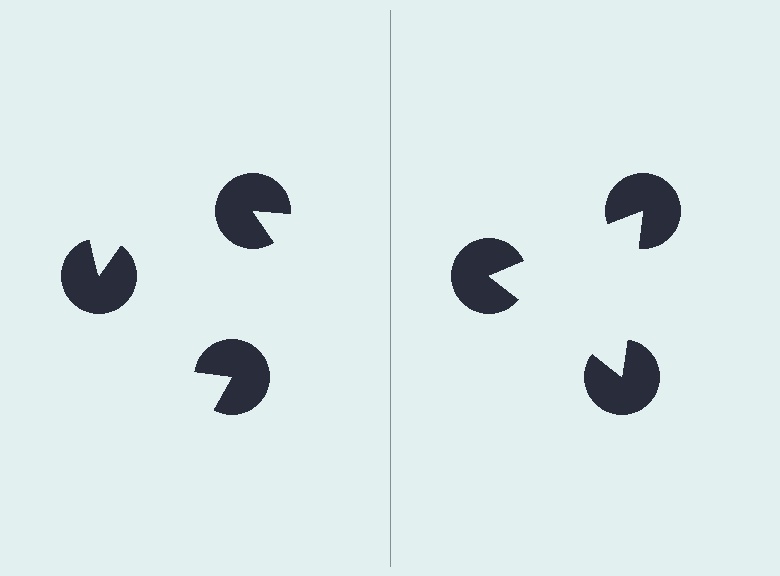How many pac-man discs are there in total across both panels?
6 — 3 on each side.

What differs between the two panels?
The pac-man discs are positioned identically on both sides; only the wedge orientations differ. On the right they align to a triangle; on the left they are misaligned.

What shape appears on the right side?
An illusory triangle.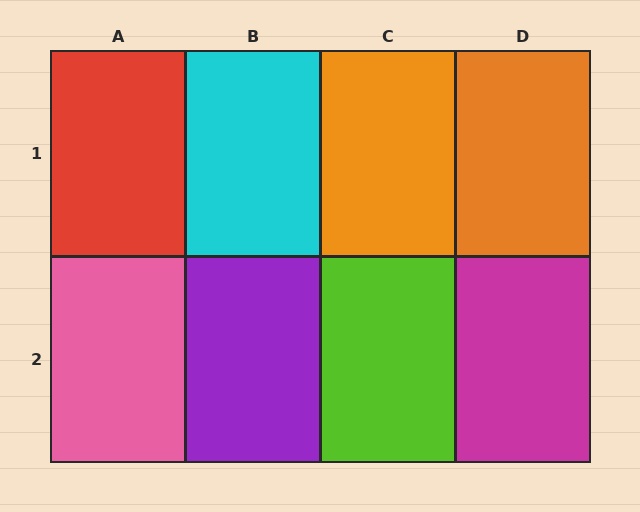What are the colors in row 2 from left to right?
Pink, purple, lime, magenta.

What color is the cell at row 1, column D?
Orange.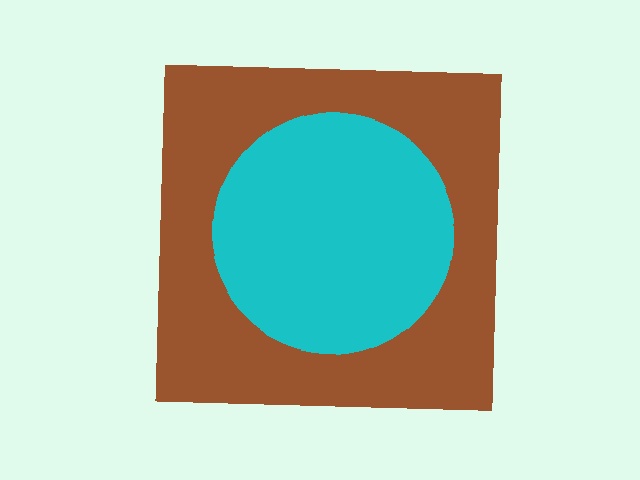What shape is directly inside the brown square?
The cyan circle.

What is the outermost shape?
The brown square.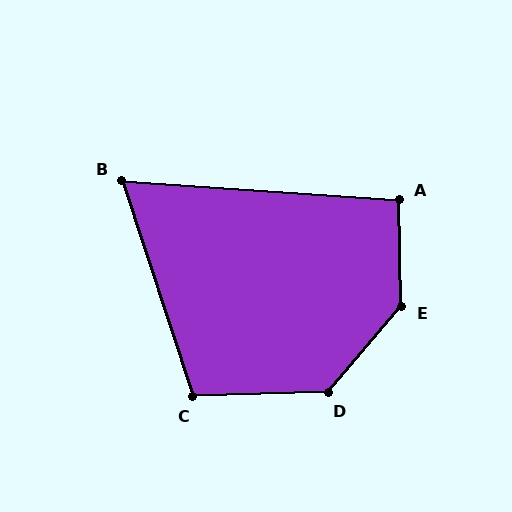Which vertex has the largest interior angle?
E, at approximately 138 degrees.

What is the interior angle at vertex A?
Approximately 95 degrees (obtuse).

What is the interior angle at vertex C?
Approximately 106 degrees (obtuse).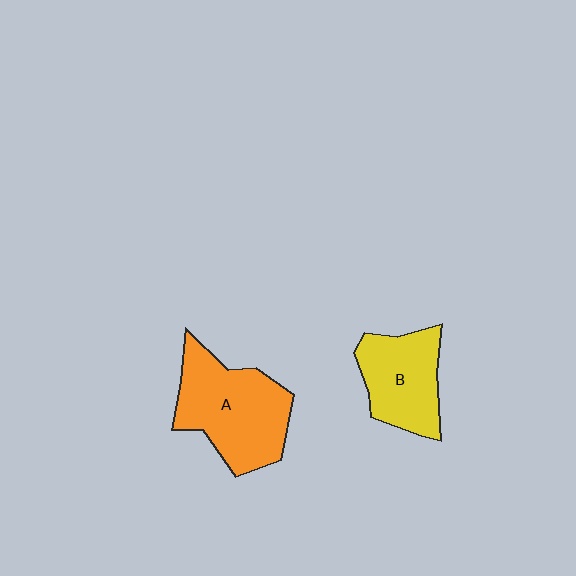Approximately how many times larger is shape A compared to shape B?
Approximately 1.4 times.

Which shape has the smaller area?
Shape B (yellow).